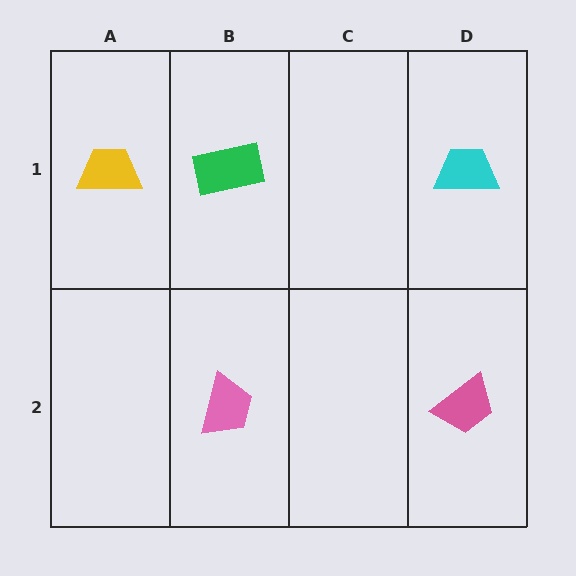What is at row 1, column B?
A green rectangle.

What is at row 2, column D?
A pink trapezoid.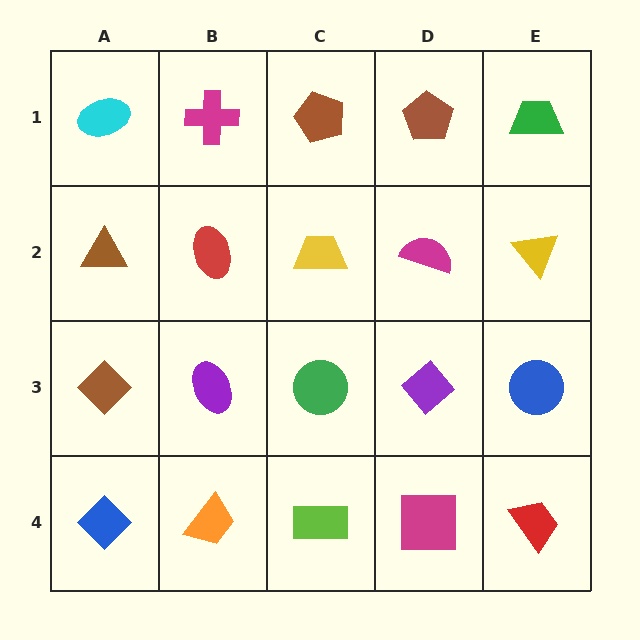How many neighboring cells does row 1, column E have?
2.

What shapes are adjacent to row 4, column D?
A purple diamond (row 3, column D), a lime rectangle (row 4, column C), a red trapezoid (row 4, column E).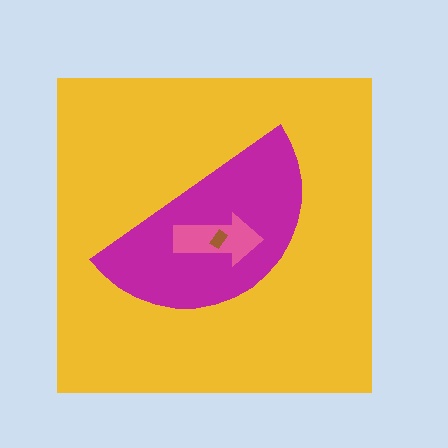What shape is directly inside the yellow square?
The magenta semicircle.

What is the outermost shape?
The yellow square.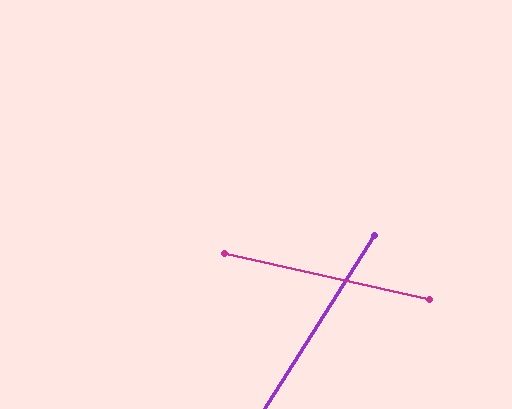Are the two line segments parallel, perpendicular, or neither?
Neither parallel nor perpendicular — they differ by about 70°.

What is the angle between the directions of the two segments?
Approximately 70 degrees.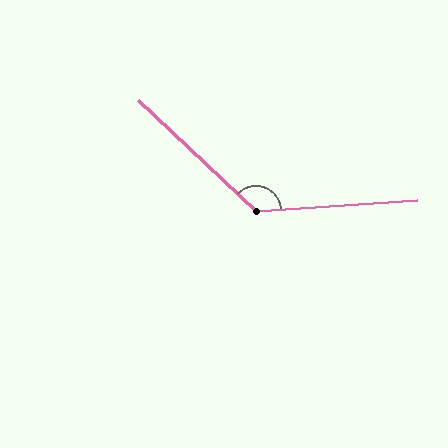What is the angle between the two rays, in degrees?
Approximately 133 degrees.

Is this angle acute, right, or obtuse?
It is obtuse.